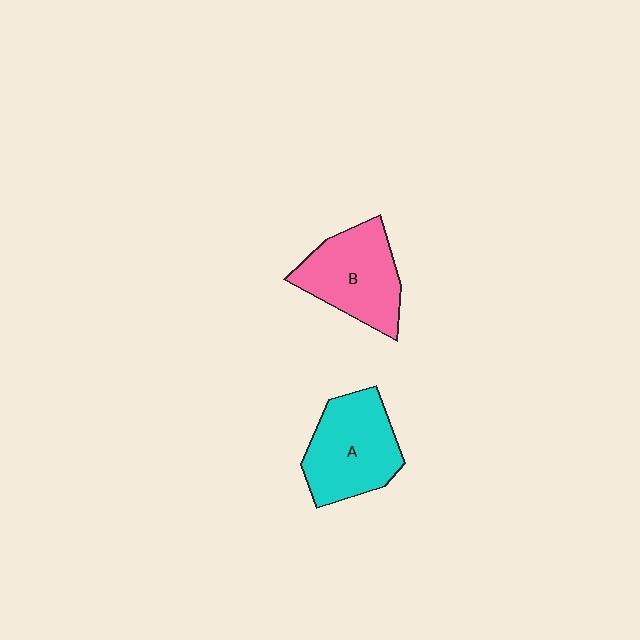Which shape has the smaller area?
Shape B (pink).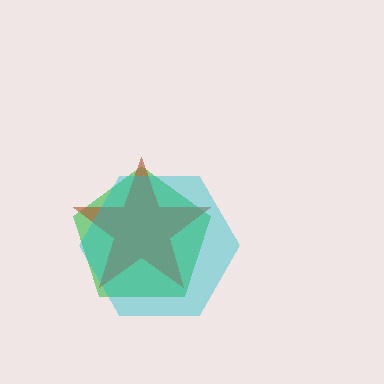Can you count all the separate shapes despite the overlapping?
Yes, there are 3 separate shapes.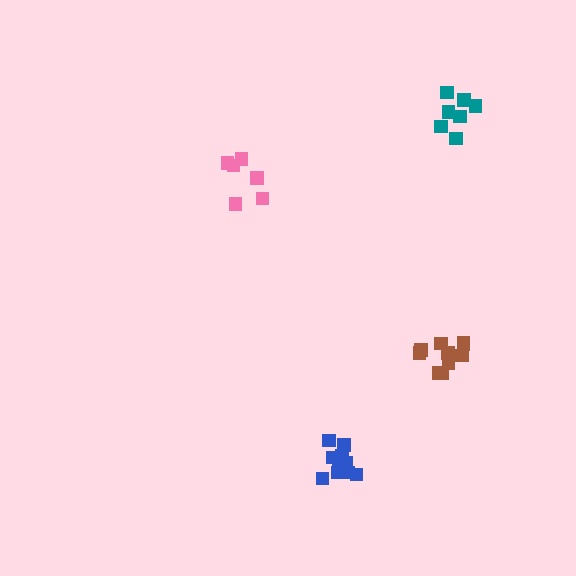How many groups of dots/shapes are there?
There are 4 groups.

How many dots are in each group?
Group 1: 10 dots, Group 2: 7 dots, Group 3: 6 dots, Group 4: 11 dots (34 total).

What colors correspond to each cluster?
The clusters are colored: brown, teal, pink, blue.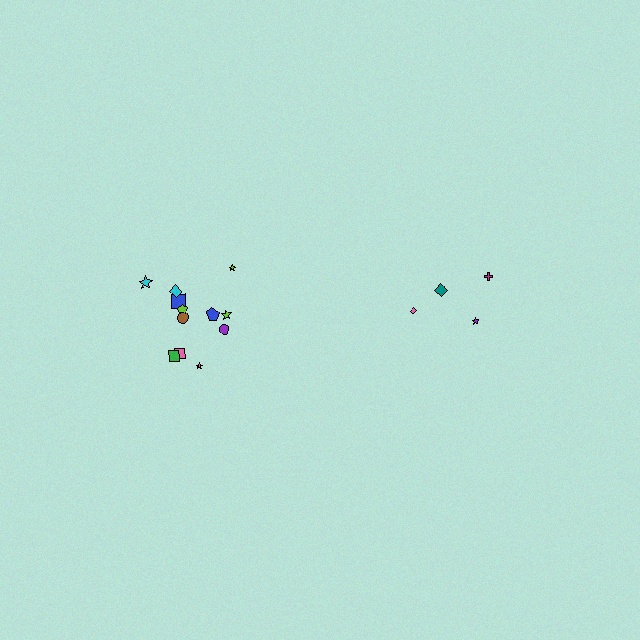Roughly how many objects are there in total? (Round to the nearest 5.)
Roughly 15 objects in total.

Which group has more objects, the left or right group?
The left group.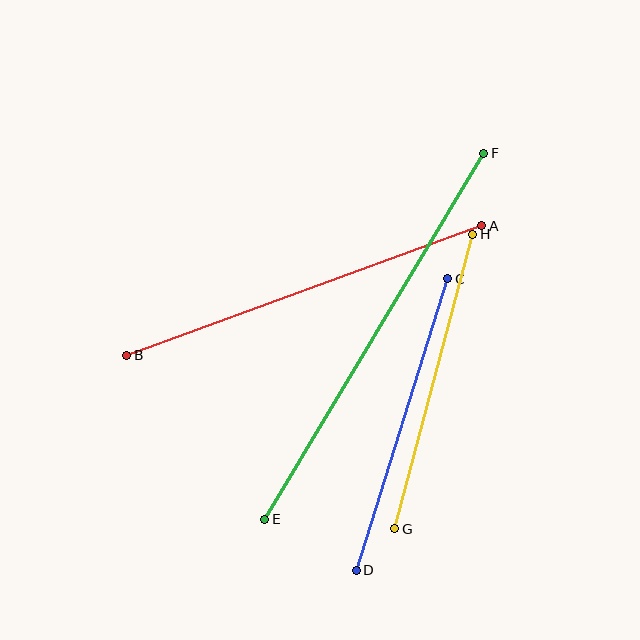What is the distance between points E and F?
The distance is approximately 426 pixels.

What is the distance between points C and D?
The distance is approximately 305 pixels.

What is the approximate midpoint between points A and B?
The midpoint is at approximately (304, 290) pixels.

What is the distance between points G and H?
The distance is approximately 305 pixels.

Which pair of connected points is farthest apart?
Points E and F are farthest apart.